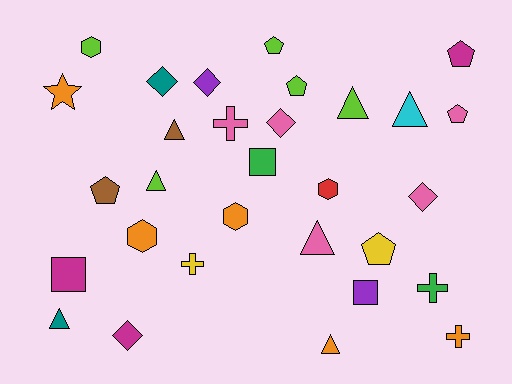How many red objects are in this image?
There is 1 red object.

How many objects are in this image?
There are 30 objects.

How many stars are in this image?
There is 1 star.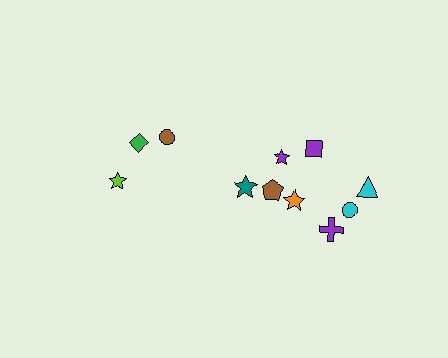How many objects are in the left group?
There are 3 objects.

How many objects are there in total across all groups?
There are 11 objects.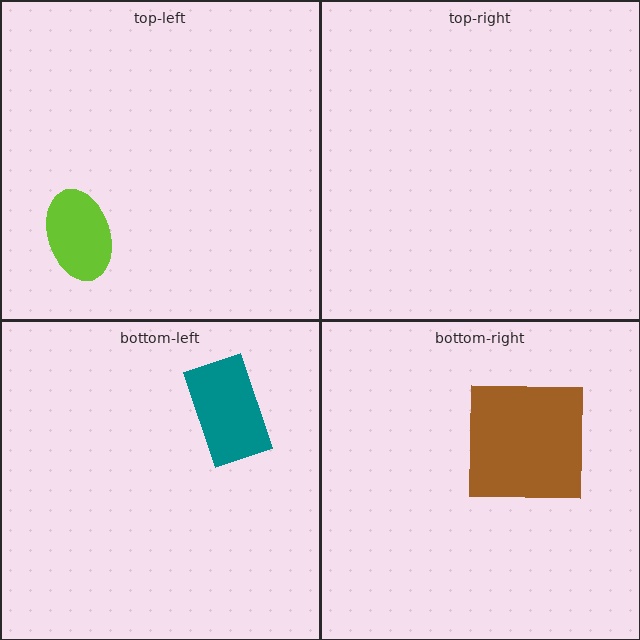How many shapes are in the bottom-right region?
1.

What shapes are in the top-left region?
The lime ellipse.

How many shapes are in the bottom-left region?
1.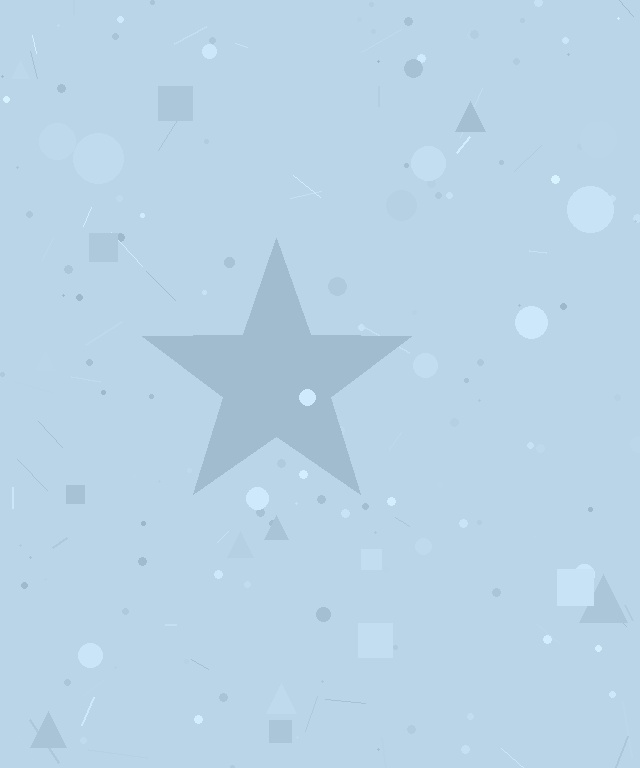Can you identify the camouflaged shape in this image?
The camouflaged shape is a star.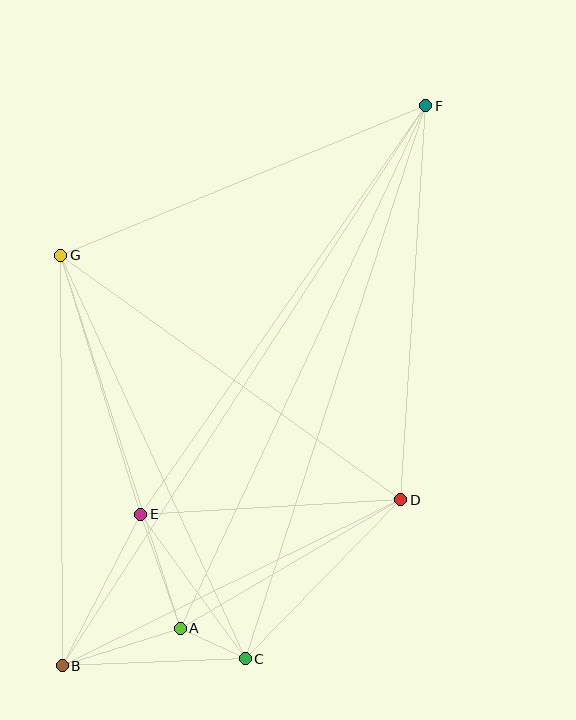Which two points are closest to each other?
Points A and C are closest to each other.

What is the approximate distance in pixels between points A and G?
The distance between A and G is approximately 392 pixels.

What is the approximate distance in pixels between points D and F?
The distance between D and F is approximately 394 pixels.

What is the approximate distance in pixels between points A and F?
The distance between A and F is approximately 577 pixels.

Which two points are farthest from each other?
Points B and F are farthest from each other.